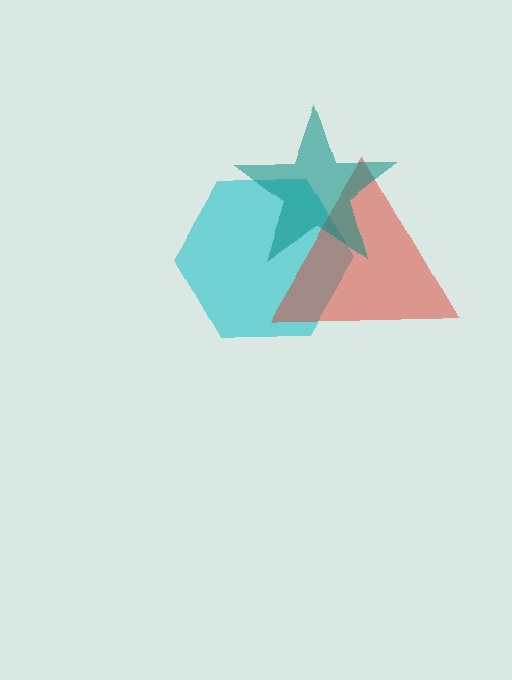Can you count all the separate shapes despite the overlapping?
Yes, there are 3 separate shapes.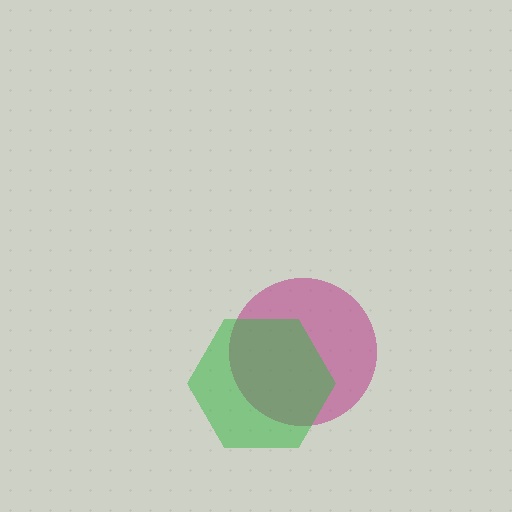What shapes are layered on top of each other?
The layered shapes are: a magenta circle, a green hexagon.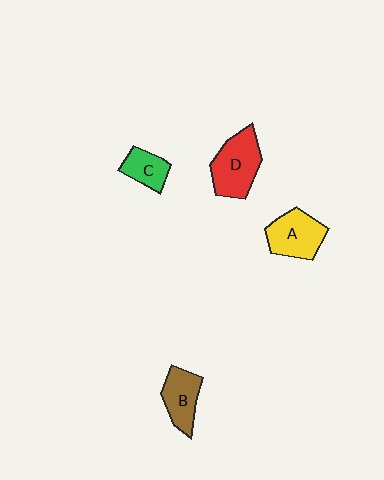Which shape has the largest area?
Shape D (red).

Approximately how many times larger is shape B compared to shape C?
Approximately 1.3 times.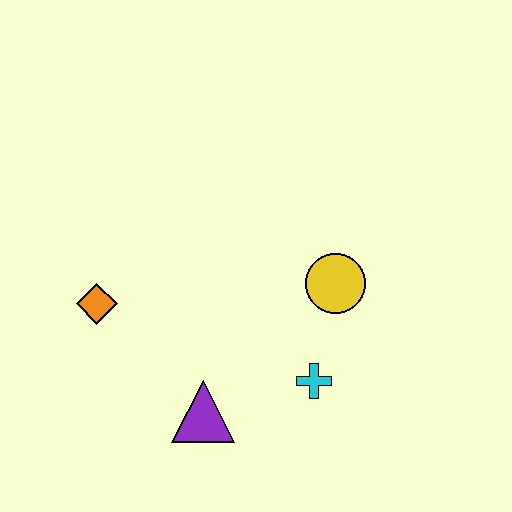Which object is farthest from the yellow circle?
The orange diamond is farthest from the yellow circle.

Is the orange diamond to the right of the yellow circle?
No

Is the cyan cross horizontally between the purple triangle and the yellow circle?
Yes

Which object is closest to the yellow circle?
The cyan cross is closest to the yellow circle.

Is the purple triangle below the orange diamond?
Yes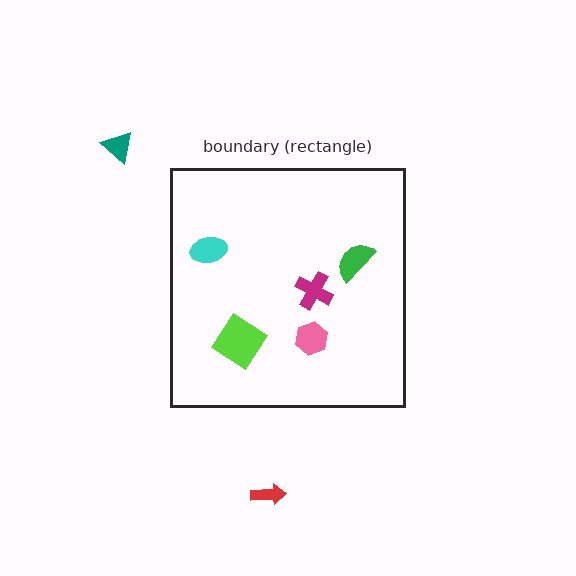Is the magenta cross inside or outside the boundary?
Inside.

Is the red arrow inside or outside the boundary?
Outside.